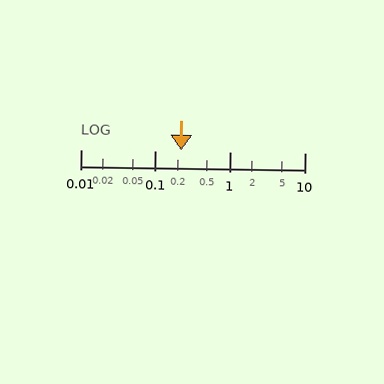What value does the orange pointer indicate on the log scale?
The pointer indicates approximately 0.22.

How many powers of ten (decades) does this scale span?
The scale spans 3 decades, from 0.01 to 10.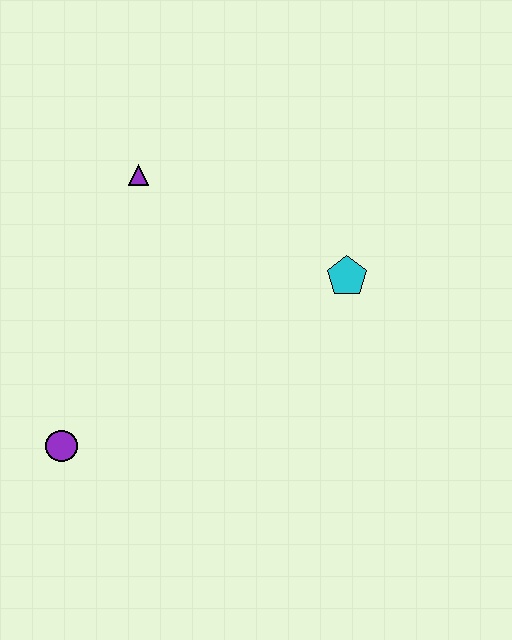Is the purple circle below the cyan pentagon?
Yes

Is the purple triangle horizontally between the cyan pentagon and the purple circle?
Yes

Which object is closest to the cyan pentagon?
The purple triangle is closest to the cyan pentagon.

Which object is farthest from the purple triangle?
The purple circle is farthest from the purple triangle.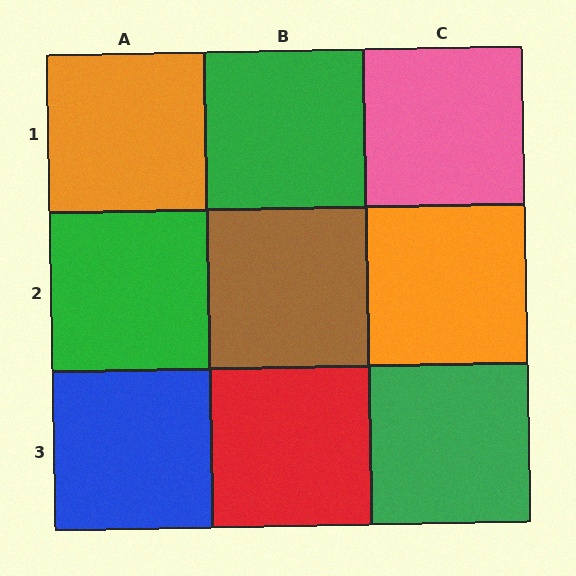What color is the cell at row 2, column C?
Orange.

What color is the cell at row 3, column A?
Blue.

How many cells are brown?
1 cell is brown.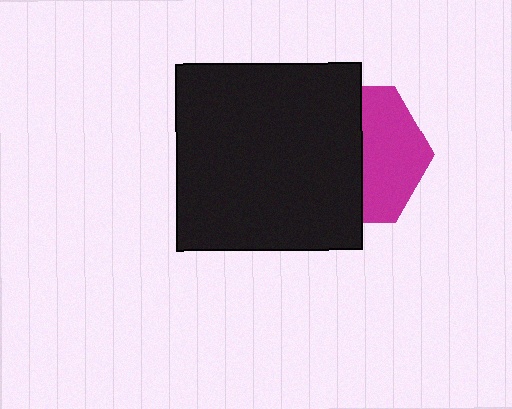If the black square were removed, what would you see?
You would see the complete magenta hexagon.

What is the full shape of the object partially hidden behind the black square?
The partially hidden object is a magenta hexagon.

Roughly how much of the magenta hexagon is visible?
A small part of it is visible (roughly 44%).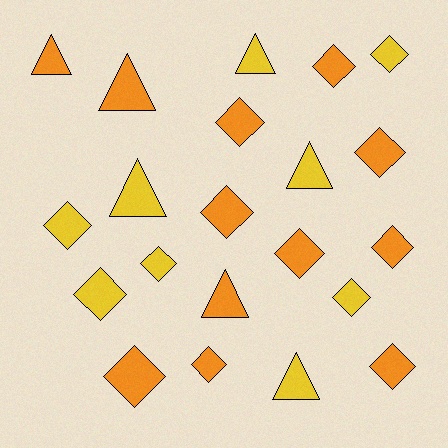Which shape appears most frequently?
Diamond, with 14 objects.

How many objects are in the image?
There are 21 objects.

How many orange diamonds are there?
There are 9 orange diamonds.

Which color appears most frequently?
Orange, with 12 objects.